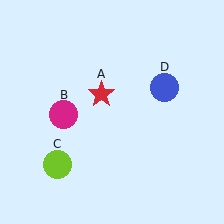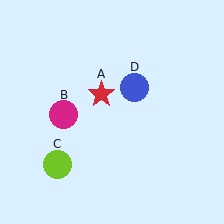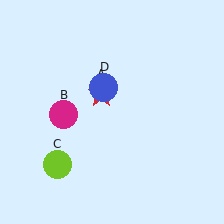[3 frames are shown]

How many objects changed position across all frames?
1 object changed position: blue circle (object D).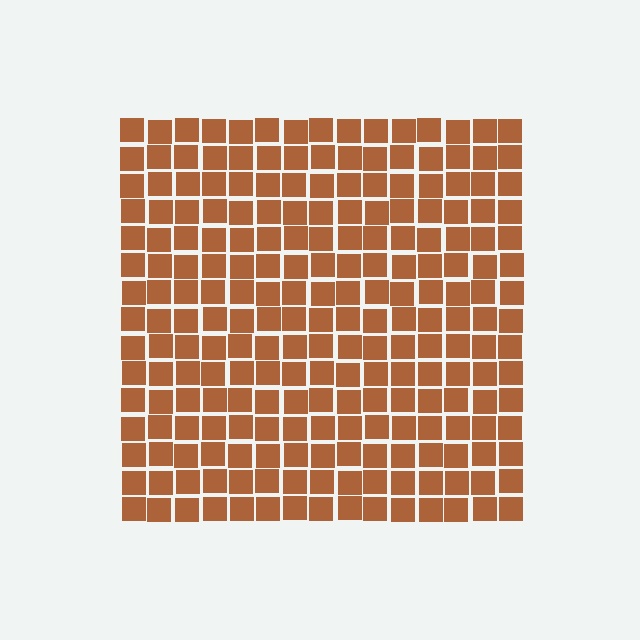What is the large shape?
The large shape is a square.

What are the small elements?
The small elements are squares.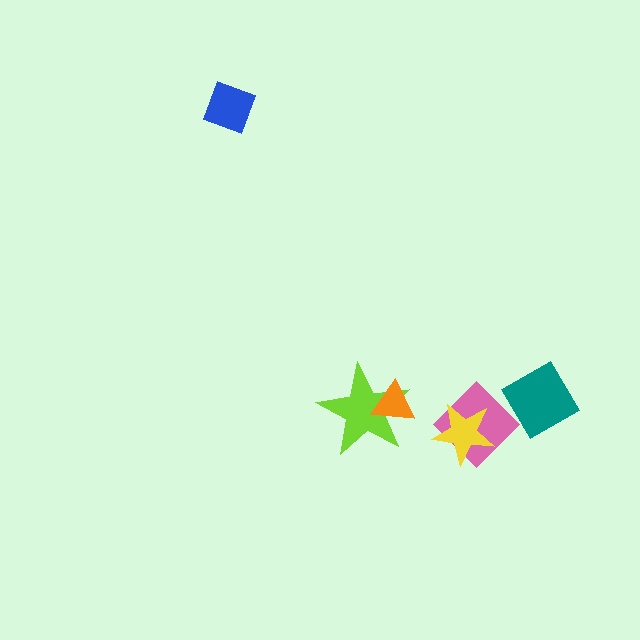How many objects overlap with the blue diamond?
0 objects overlap with the blue diamond.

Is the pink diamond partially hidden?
Yes, it is partially covered by another shape.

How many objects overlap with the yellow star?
1 object overlaps with the yellow star.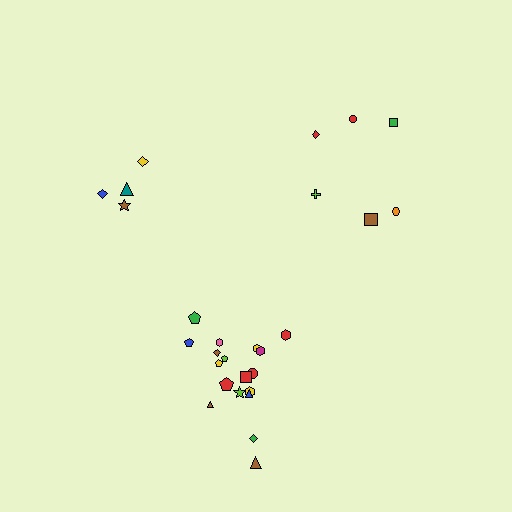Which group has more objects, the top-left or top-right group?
The top-right group.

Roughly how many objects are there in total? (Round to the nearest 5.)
Roughly 30 objects in total.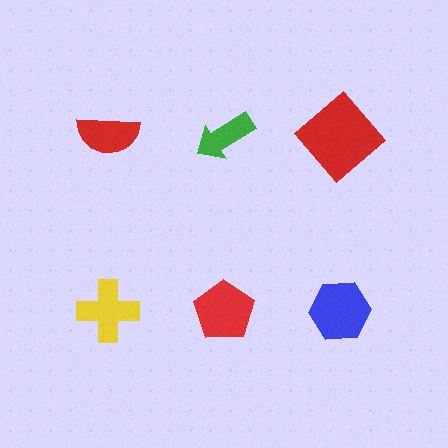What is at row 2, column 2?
A red pentagon.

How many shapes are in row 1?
3 shapes.